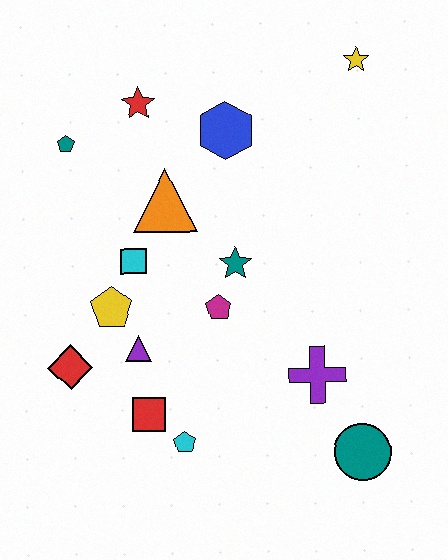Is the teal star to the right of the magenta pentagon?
Yes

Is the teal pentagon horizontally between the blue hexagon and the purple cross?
No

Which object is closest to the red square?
The cyan pentagon is closest to the red square.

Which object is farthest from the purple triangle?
The yellow star is farthest from the purple triangle.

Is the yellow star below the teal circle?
No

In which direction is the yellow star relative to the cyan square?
The yellow star is to the right of the cyan square.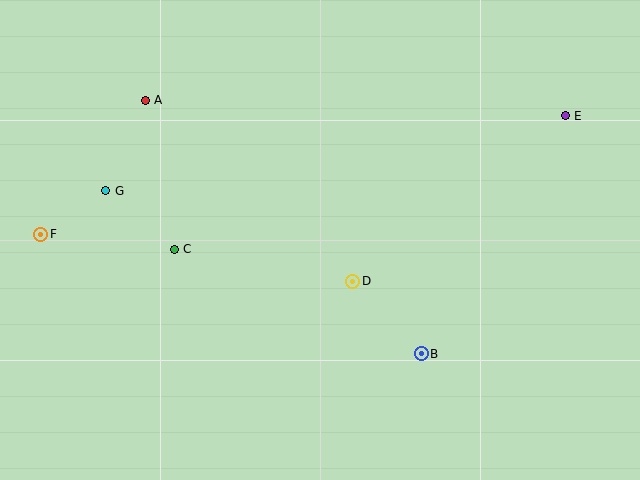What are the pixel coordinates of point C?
Point C is at (174, 249).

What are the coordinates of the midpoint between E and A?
The midpoint between E and A is at (355, 108).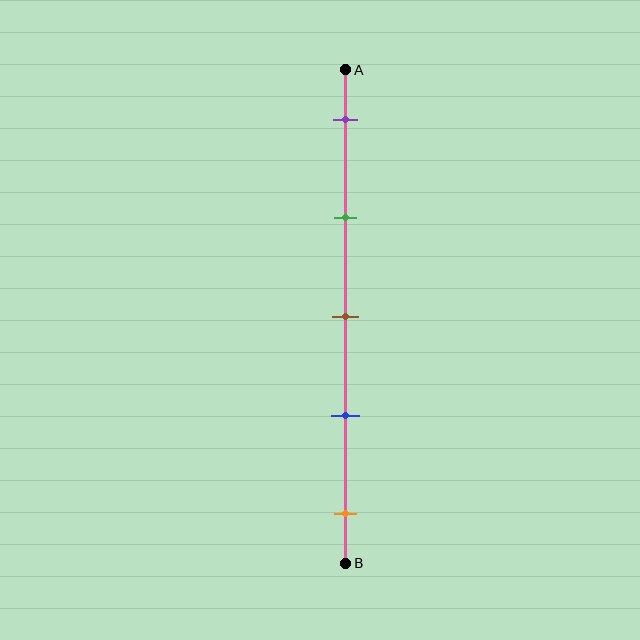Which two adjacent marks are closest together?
The brown and blue marks are the closest adjacent pair.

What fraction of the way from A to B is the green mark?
The green mark is approximately 30% (0.3) of the way from A to B.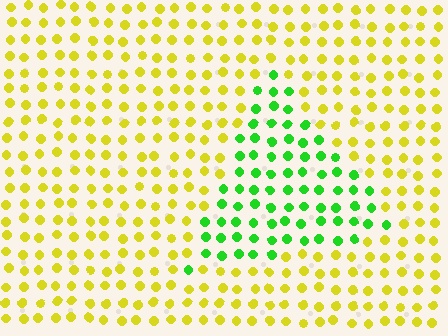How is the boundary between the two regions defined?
The boundary is defined purely by a slight shift in hue (about 61 degrees). Spacing, size, and orientation are identical on both sides.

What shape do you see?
I see a triangle.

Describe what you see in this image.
The image is filled with small yellow elements in a uniform arrangement. A triangle-shaped region is visible where the elements are tinted to a slightly different hue, forming a subtle color boundary.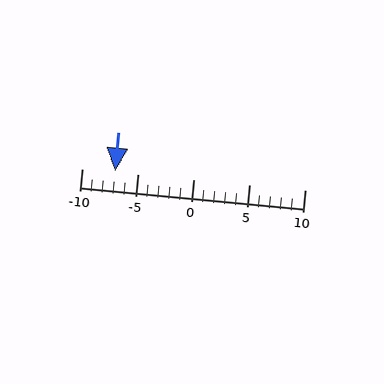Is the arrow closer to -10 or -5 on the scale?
The arrow is closer to -5.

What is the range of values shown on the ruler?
The ruler shows values from -10 to 10.